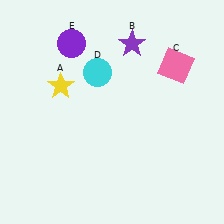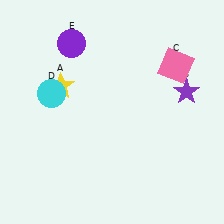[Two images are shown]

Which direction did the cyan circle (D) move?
The cyan circle (D) moved left.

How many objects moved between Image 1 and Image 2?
2 objects moved between the two images.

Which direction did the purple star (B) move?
The purple star (B) moved right.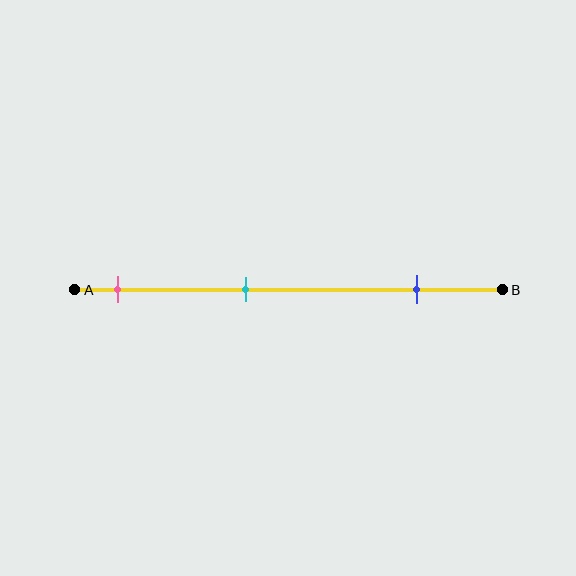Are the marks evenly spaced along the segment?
Yes, the marks are approximately evenly spaced.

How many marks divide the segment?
There are 3 marks dividing the segment.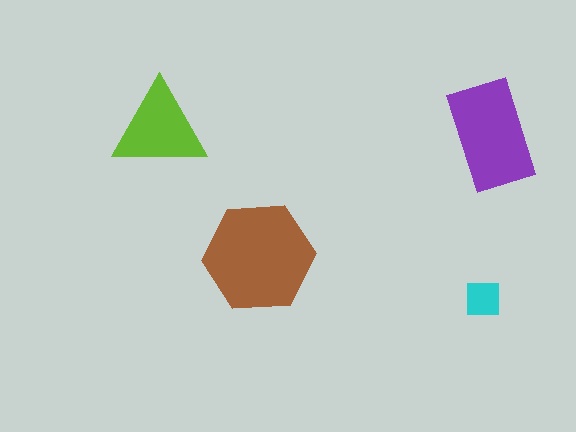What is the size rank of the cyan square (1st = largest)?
4th.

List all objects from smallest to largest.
The cyan square, the lime triangle, the purple rectangle, the brown hexagon.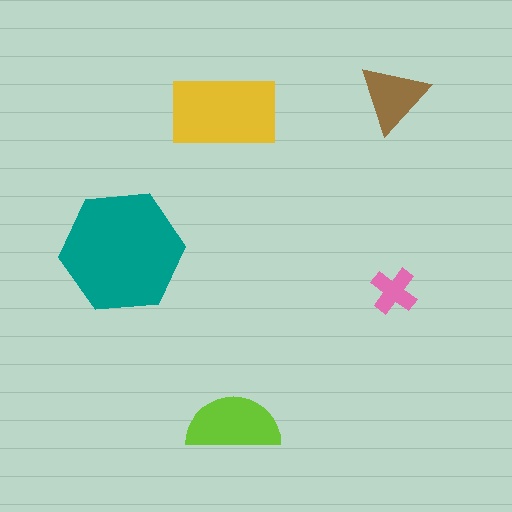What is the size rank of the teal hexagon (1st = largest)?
1st.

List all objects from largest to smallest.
The teal hexagon, the yellow rectangle, the lime semicircle, the brown triangle, the pink cross.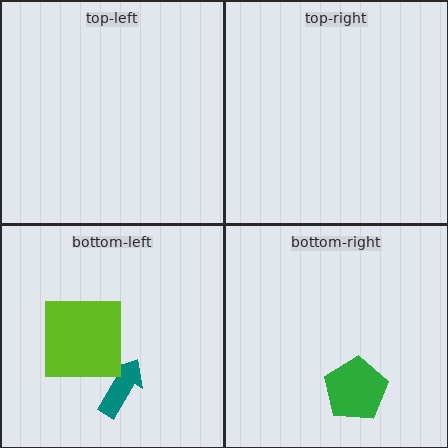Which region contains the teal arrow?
The bottom-left region.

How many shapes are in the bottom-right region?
1.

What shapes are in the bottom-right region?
The green pentagon.